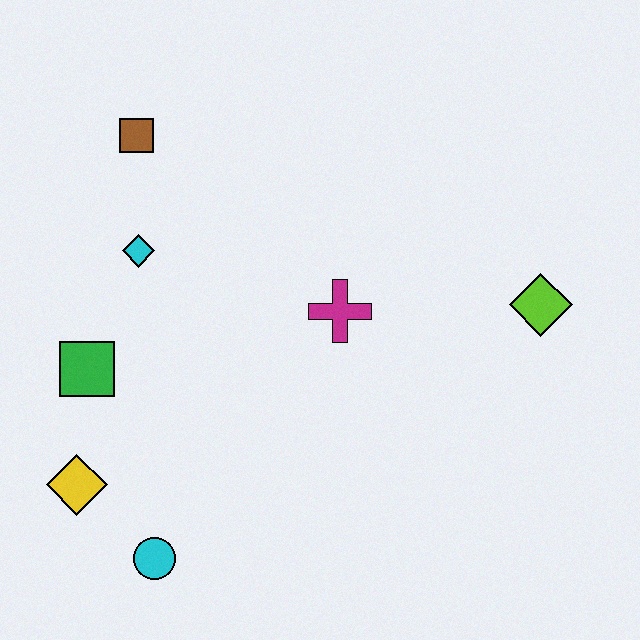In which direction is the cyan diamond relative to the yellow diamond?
The cyan diamond is above the yellow diamond.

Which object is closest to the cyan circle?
The yellow diamond is closest to the cyan circle.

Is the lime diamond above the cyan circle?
Yes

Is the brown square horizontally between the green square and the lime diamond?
Yes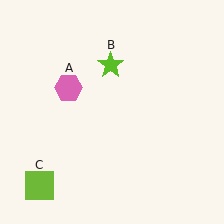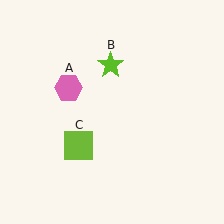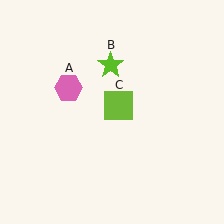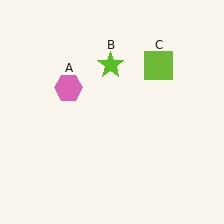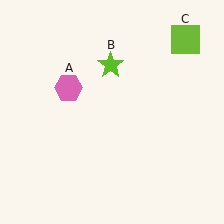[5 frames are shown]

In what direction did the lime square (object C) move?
The lime square (object C) moved up and to the right.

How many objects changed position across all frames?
1 object changed position: lime square (object C).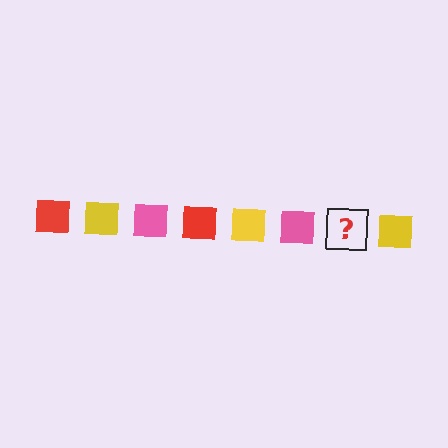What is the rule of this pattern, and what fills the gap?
The rule is that the pattern cycles through red, yellow, pink squares. The gap should be filled with a red square.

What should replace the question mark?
The question mark should be replaced with a red square.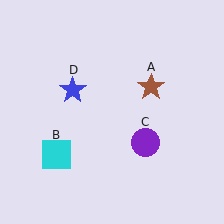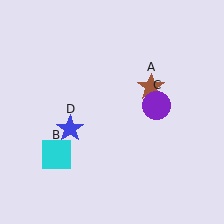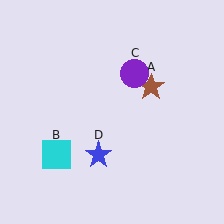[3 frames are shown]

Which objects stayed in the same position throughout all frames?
Brown star (object A) and cyan square (object B) remained stationary.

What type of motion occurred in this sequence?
The purple circle (object C), blue star (object D) rotated counterclockwise around the center of the scene.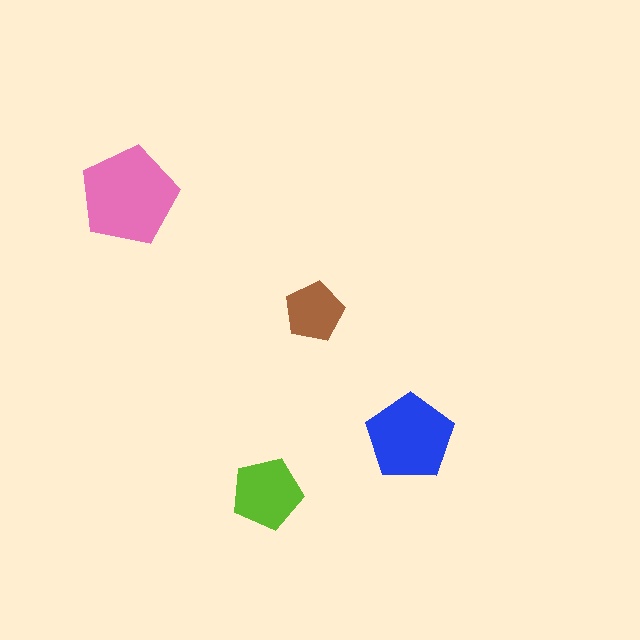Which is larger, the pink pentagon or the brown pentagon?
The pink one.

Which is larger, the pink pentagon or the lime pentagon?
The pink one.